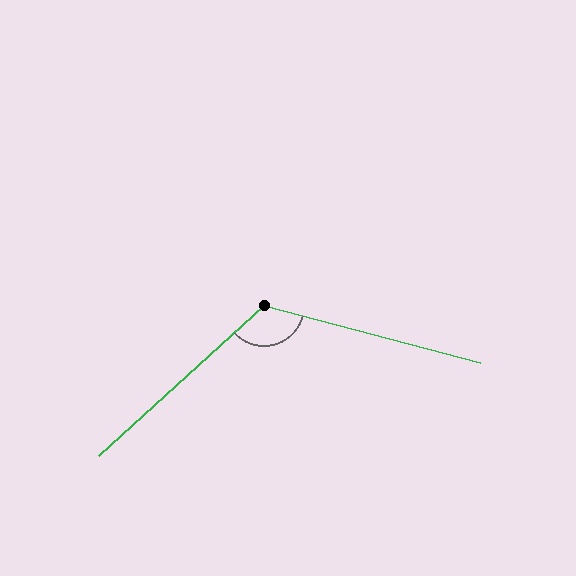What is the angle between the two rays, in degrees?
Approximately 123 degrees.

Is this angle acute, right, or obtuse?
It is obtuse.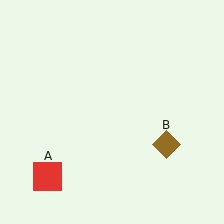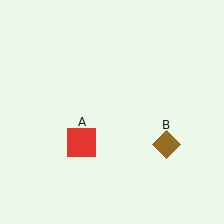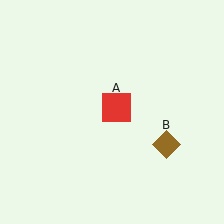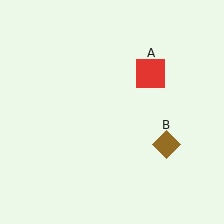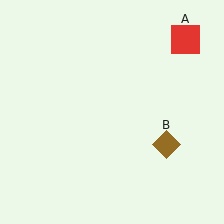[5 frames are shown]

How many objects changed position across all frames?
1 object changed position: red square (object A).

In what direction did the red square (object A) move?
The red square (object A) moved up and to the right.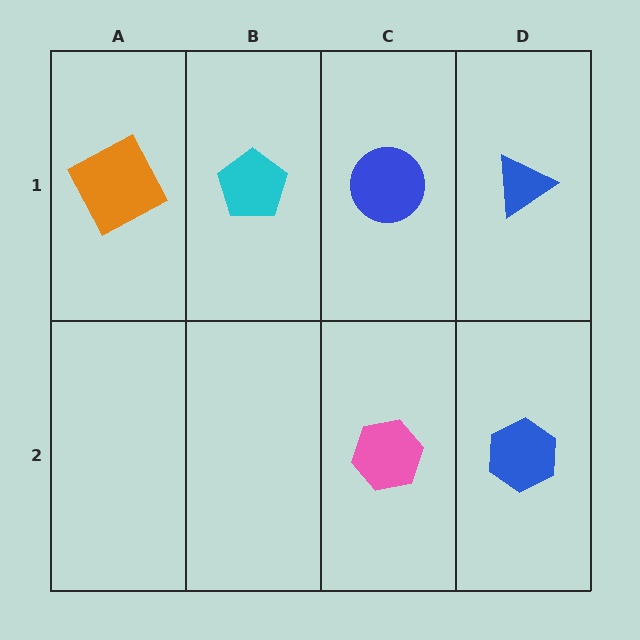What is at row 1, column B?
A cyan pentagon.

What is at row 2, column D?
A blue hexagon.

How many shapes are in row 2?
2 shapes.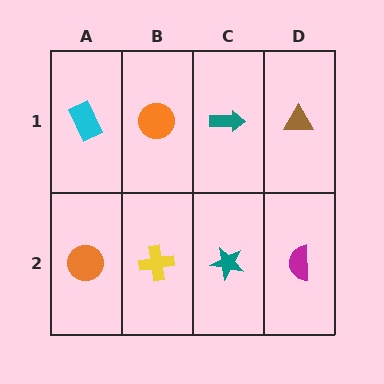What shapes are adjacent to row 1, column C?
A teal star (row 2, column C), an orange circle (row 1, column B), a brown triangle (row 1, column D).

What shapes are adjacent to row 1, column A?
An orange circle (row 2, column A), an orange circle (row 1, column B).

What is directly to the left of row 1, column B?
A cyan rectangle.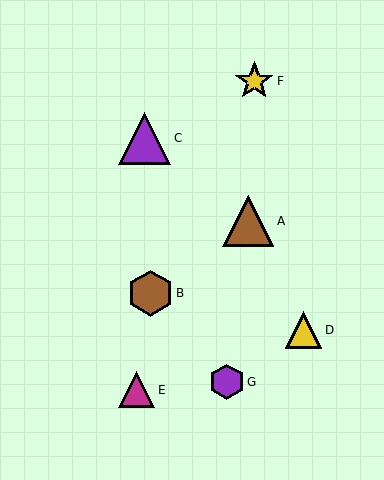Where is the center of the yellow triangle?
The center of the yellow triangle is at (304, 330).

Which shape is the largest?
The purple triangle (labeled C) is the largest.